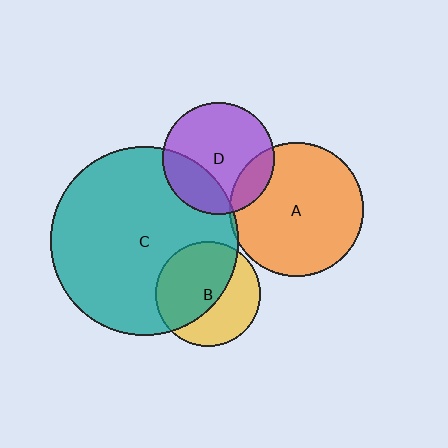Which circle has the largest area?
Circle C (teal).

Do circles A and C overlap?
Yes.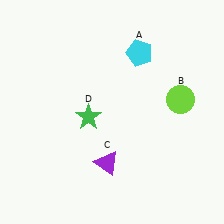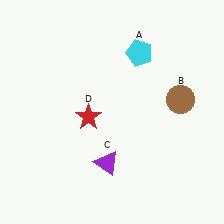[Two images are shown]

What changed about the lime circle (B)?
In Image 1, B is lime. In Image 2, it changed to brown.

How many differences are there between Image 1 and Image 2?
There are 2 differences between the two images.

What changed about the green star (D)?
In Image 1, D is green. In Image 2, it changed to red.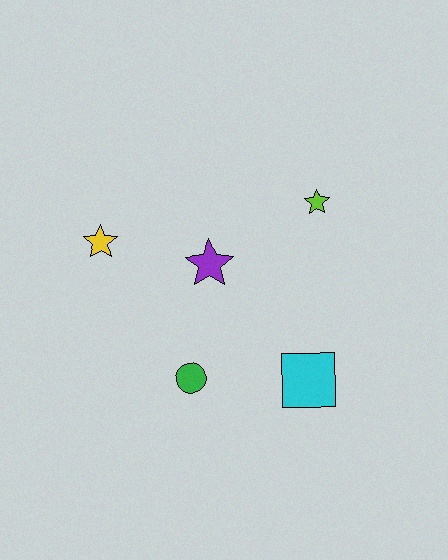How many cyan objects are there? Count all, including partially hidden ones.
There is 1 cyan object.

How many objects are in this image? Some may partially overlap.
There are 5 objects.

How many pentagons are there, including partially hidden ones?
There are no pentagons.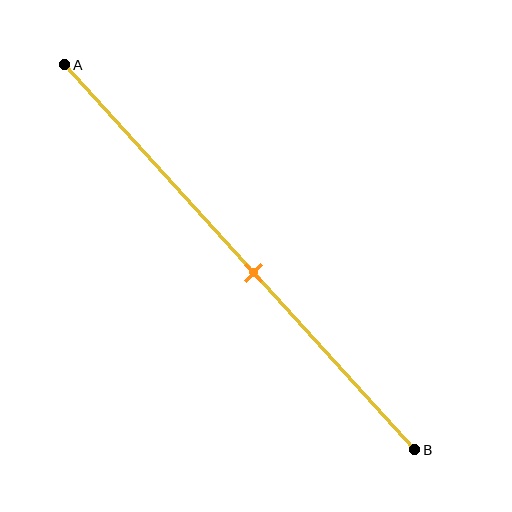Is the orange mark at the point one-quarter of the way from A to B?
No, the mark is at about 55% from A, not at the 25% one-quarter point.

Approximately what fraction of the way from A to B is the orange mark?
The orange mark is approximately 55% of the way from A to B.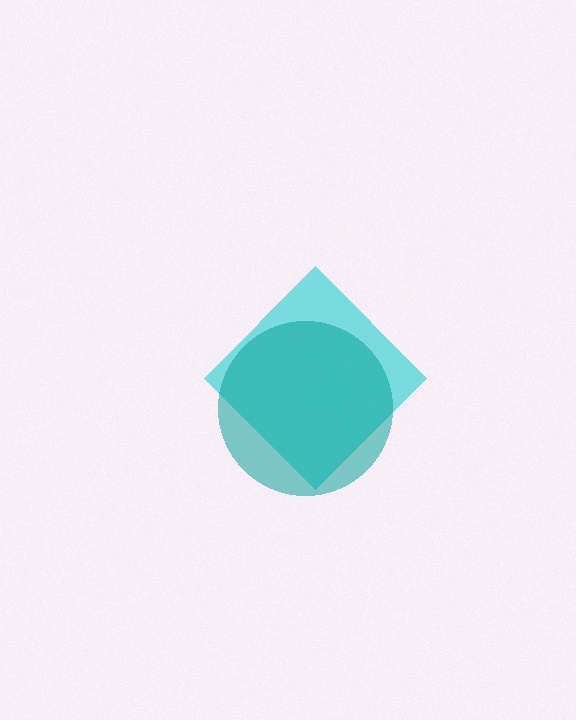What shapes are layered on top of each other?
The layered shapes are: a cyan diamond, a teal circle.